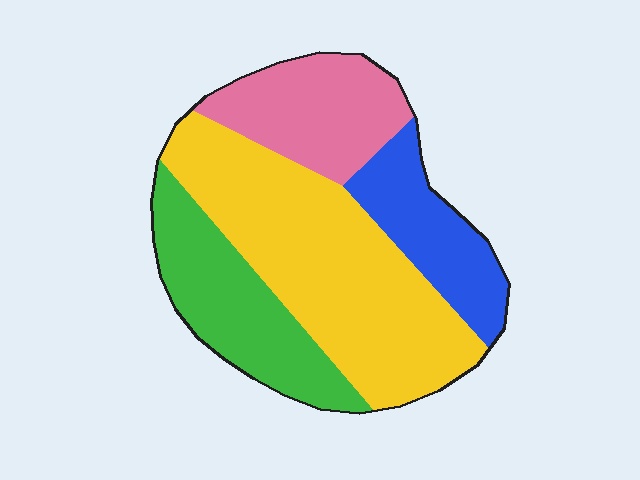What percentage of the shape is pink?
Pink covers roughly 20% of the shape.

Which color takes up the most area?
Yellow, at roughly 45%.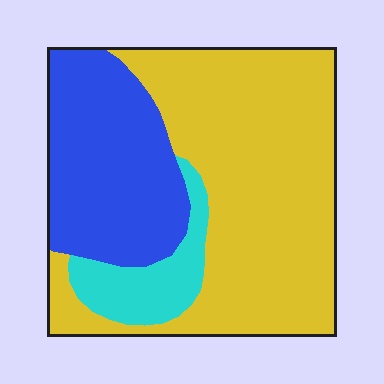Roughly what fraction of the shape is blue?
Blue covers roughly 30% of the shape.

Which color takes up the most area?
Yellow, at roughly 60%.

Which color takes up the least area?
Cyan, at roughly 10%.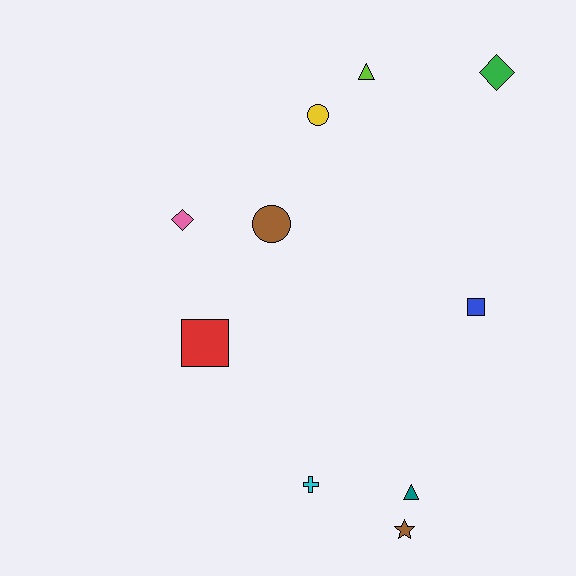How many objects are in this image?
There are 10 objects.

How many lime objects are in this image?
There is 1 lime object.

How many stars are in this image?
There is 1 star.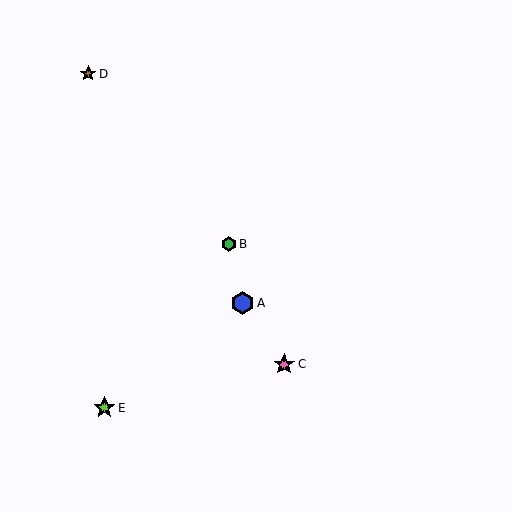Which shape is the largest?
The blue hexagon (labeled A) is the largest.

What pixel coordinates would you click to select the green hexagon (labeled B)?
Click at (229, 244) to select the green hexagon B.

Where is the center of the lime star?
The center of the lime star is at (104, 408).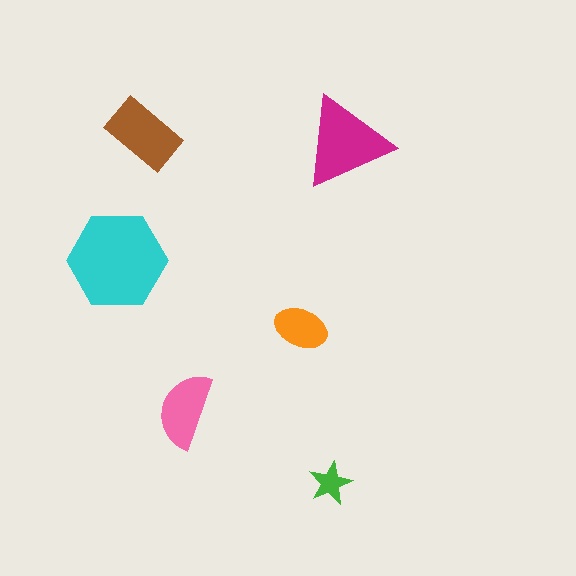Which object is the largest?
The cyan hexagon.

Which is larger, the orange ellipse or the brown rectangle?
The brown rectangle.